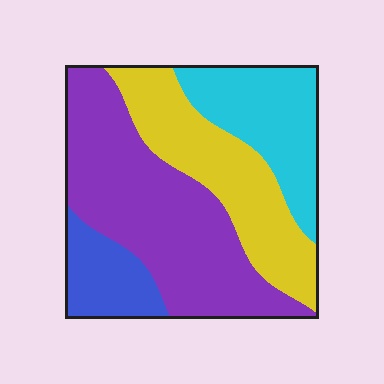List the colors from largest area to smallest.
From largest to smallest: purple, yellow, cyan, blue.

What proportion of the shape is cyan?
Cyan takes up less than a quarter of the shape.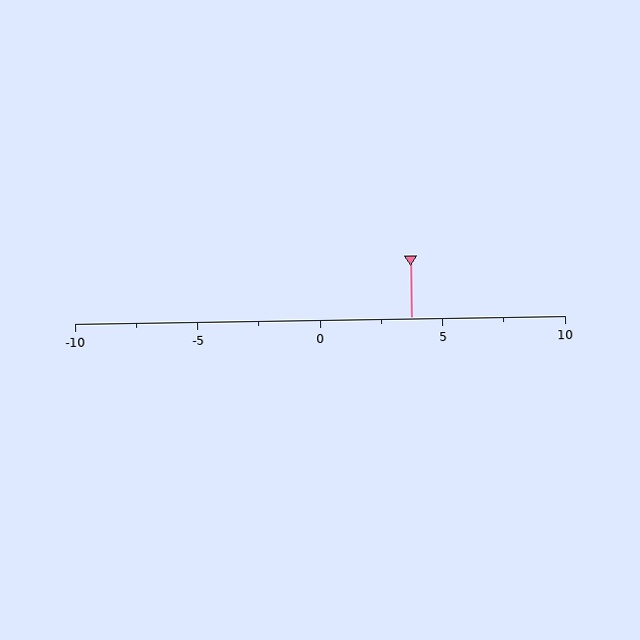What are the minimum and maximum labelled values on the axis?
The axis runs from -10 to 10.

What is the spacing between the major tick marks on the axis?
The major ticks are spaced 5 apart.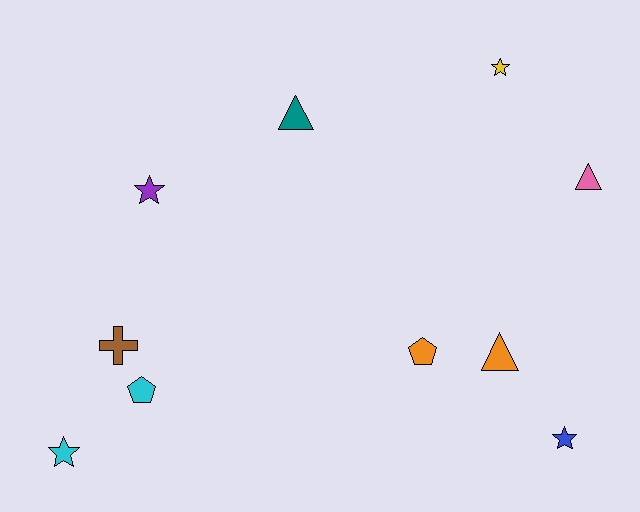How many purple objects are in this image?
There is 1 purple object.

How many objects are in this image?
There are 10 objects.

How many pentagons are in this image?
There are 2 pentagons.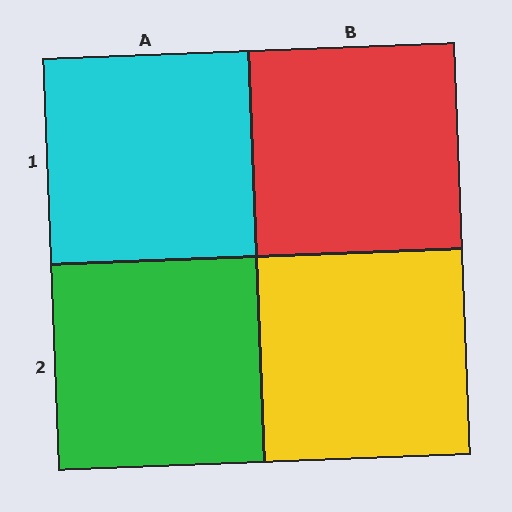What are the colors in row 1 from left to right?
Cyan, red.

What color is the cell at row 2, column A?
Green.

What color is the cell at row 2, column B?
Yellow.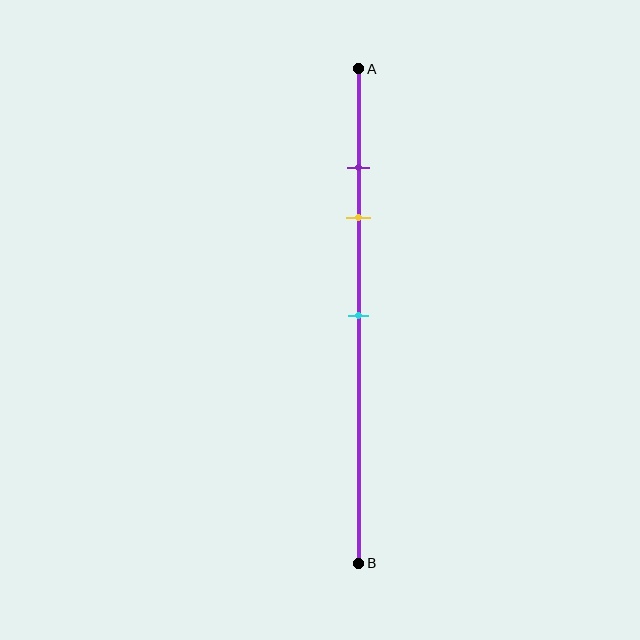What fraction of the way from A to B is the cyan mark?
The cyan mark is approximately 50% (0.5) of the way from A to B.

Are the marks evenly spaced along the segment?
No, the marks are not evenly spaced.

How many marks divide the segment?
There are 3 marks dividing the segment.